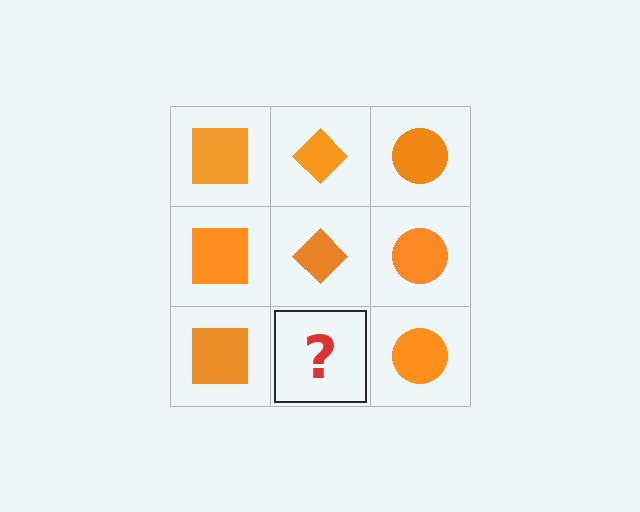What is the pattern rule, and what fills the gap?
The rule is that each column has a consistent shape. The gap should be filled with an orange diamond.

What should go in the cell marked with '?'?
The missing cell should contain an orange diamond.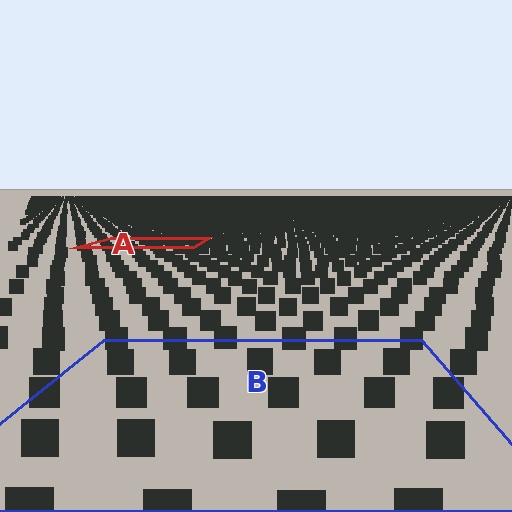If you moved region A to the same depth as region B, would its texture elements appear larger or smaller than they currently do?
They would appear larger. At a closer depth, the same texture elements are projected at a bigger on-screen size.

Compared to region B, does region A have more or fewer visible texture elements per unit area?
Region A has more texture elements per unit area — they are packed more densely because it is farther away.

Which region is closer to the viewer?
Region B is closer. The texture elements there are larger and more spread out.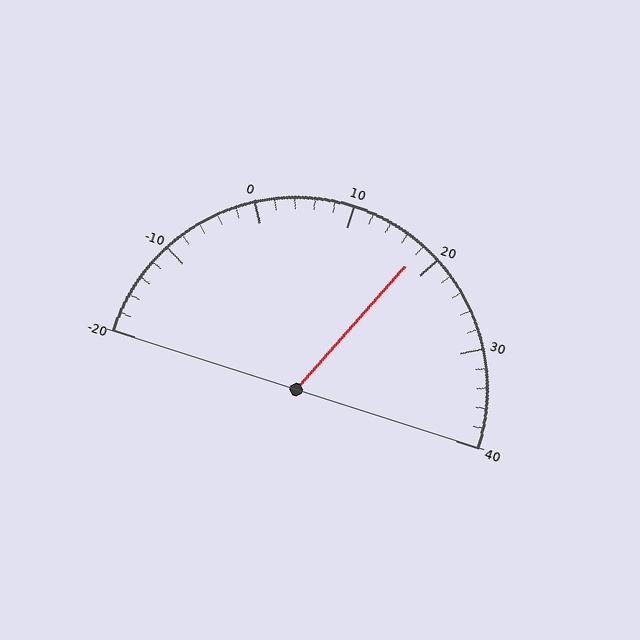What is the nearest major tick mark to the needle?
The nearest major tick mark is 20.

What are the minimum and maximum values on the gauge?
The gauge ranges from -20 to 40.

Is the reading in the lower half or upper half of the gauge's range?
The reading is in the upper half of the range (-20 to 40).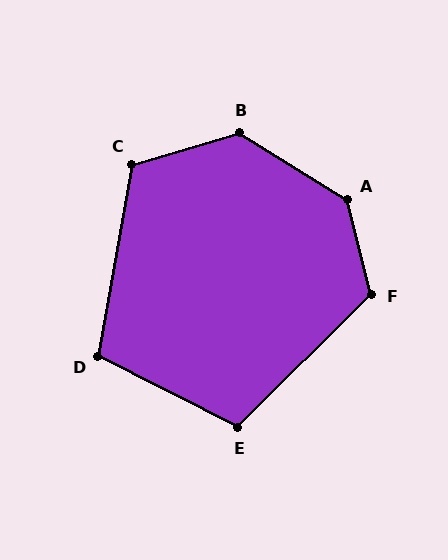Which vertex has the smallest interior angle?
D, at approximately 107 degrees.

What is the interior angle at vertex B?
Approximately 132 degrees (obtuse).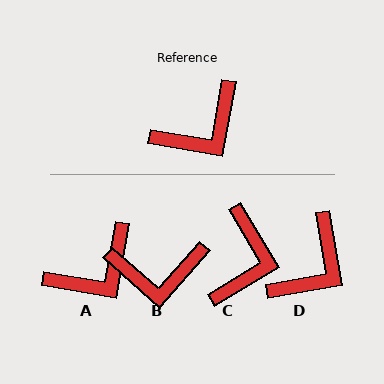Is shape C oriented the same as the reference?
No, it is off by about 41 degrees.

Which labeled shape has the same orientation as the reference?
A.